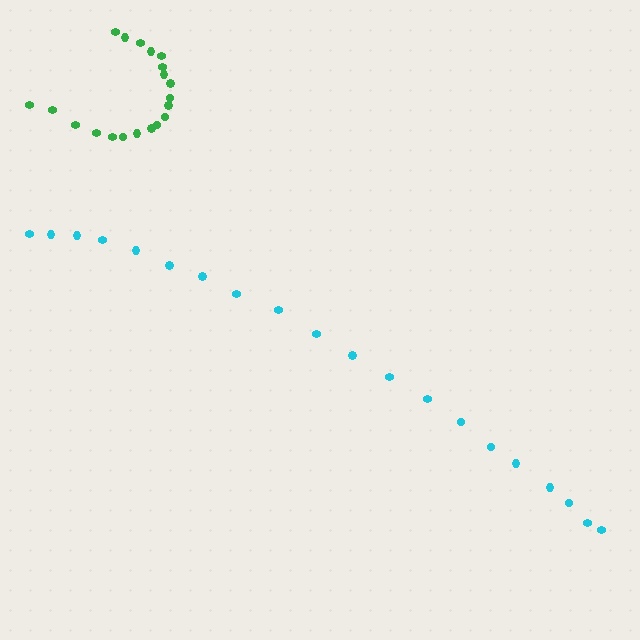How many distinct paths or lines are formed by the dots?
There are 2 distinct paths.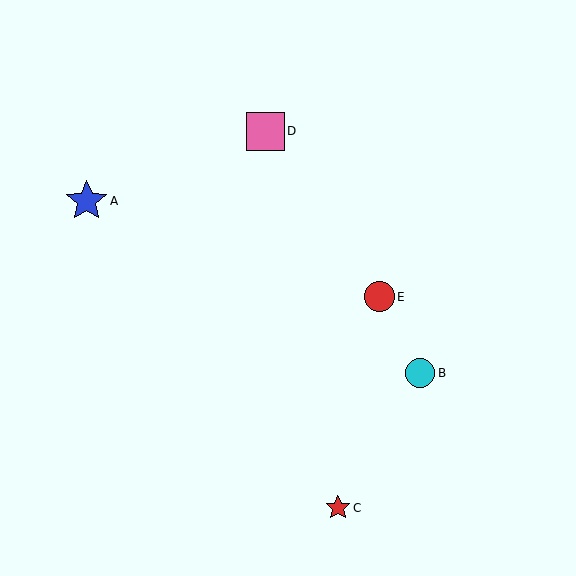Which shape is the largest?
The blue star (labeled A) is the largest.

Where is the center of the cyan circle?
The center of the cyan circle is at (420, 373).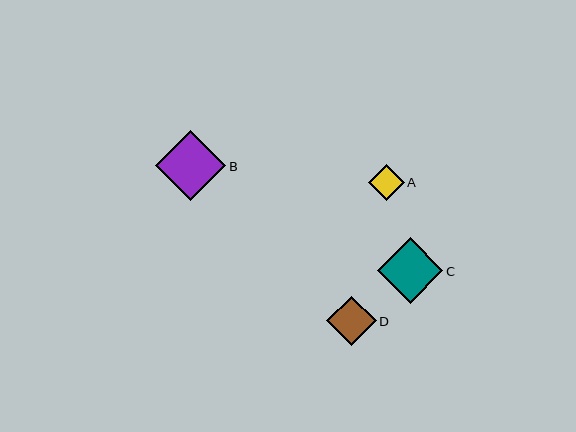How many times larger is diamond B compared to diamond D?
Diamond B is approximately 1.4 times the size of diamond D.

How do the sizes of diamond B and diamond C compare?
Diamond B and diamond C are approximately the same size.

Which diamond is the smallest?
Diamond A is the smallest with a size of approximately 36 pixels.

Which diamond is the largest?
Diamond B is the largest with a size of approximately 70 pixels.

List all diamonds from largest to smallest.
From largest to smallest: B, C, D, A.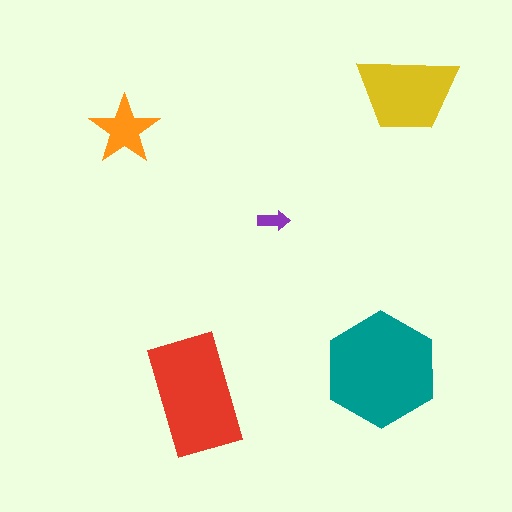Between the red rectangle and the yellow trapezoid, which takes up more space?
The red rectangle.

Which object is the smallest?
The purple arrow.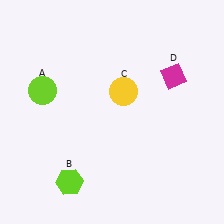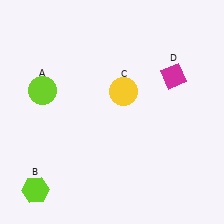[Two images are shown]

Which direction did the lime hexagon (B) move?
The lime hexagon (B) moved left.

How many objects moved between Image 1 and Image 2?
1 object moved between the two images.